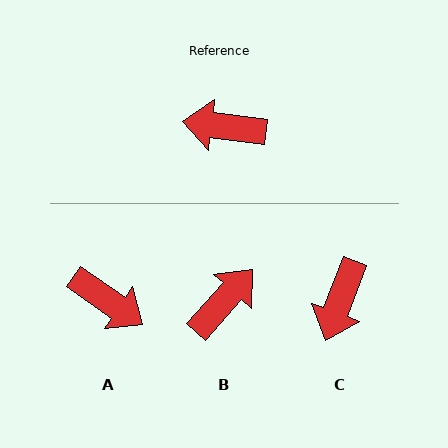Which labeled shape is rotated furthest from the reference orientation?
A, about 153 degrees away.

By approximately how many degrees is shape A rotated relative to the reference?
Approximately 153 degrees counter-clockwise.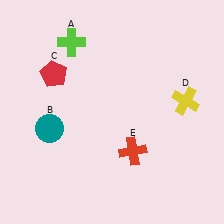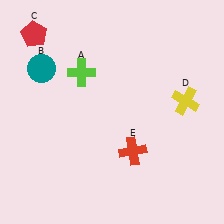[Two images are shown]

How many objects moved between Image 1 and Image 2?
3 objects moved between the two images.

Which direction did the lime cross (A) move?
The lime cross (A) moved down.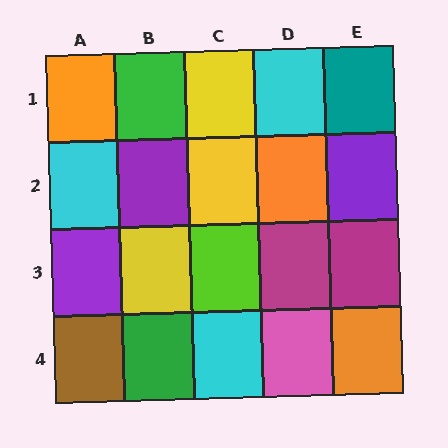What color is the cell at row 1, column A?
Orange.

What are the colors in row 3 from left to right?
Purple, yellow, lime, magenta, magenta.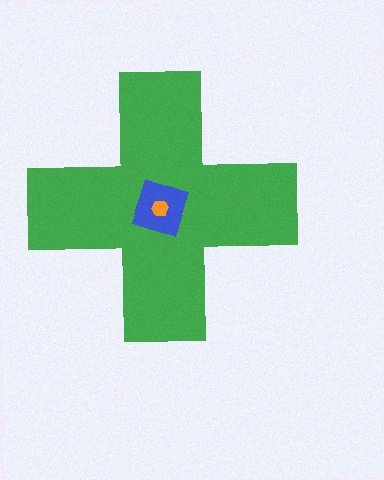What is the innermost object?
The orange hexagon.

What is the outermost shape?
The green cross.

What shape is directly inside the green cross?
The blue diamond.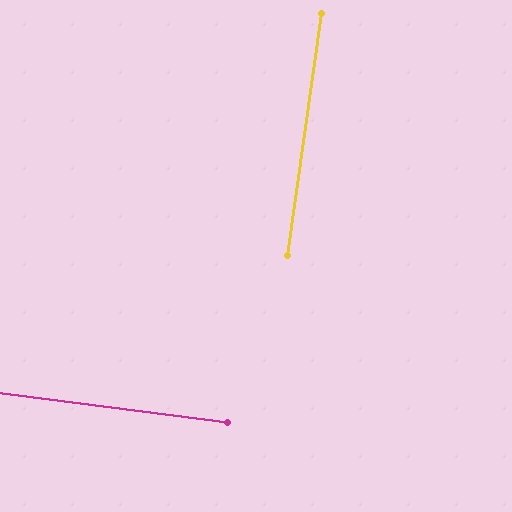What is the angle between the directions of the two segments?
Approximately 89 degrees.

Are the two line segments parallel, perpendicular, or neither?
Perpendicular — they meet at approximately 89°.